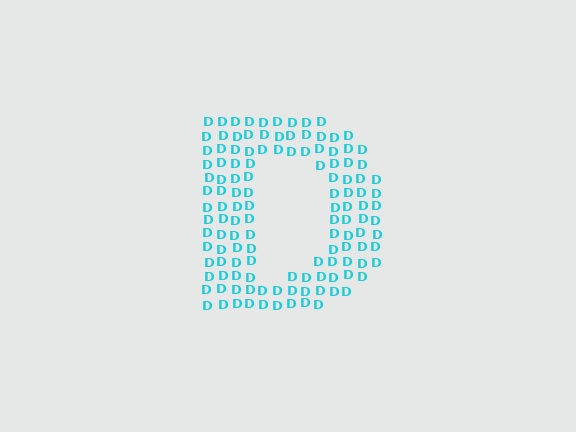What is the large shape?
The large shape is the letter D.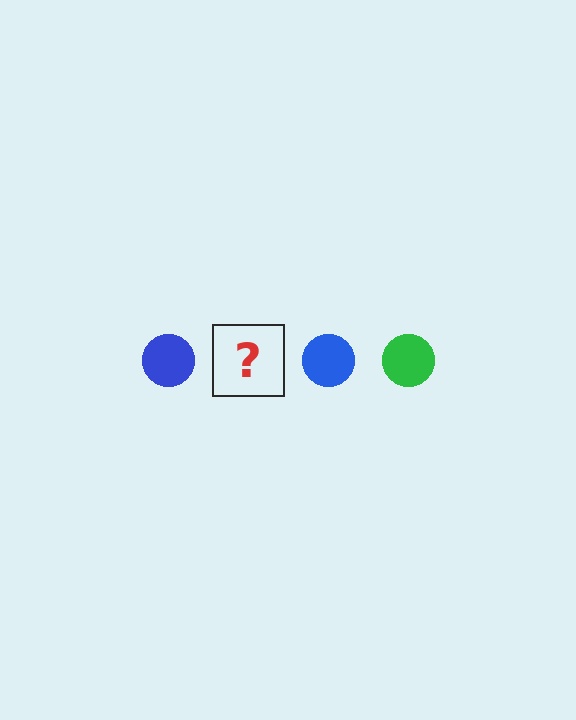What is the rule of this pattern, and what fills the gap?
The rule is that the pattern cycles through blue, green circles. The gap should be filled with a green circle.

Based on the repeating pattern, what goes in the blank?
The blank should be a green circle.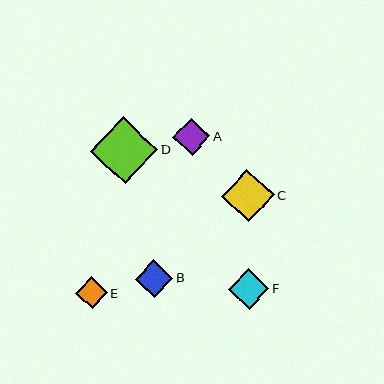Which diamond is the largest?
Diamond D is the largest with a size of approximately 67 pixels.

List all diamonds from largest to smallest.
From largest to smallest: D, C, F, B, A, E.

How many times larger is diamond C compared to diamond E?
Diamond C is approximately 1.6 times the size of diamond E.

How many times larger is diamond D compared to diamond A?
Diamond D is approximately 1.8 times the size of diamond A.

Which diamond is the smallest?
Diamond E is the smallest with a size of approximately 32 pixels.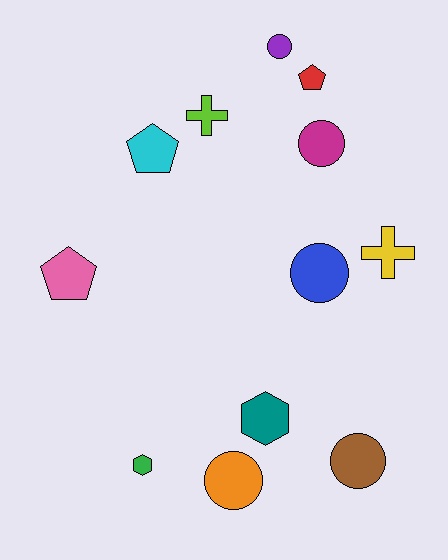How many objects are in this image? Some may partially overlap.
There are 12 objects.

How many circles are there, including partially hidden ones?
There are 5 circles.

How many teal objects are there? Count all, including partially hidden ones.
There is 1 teal object.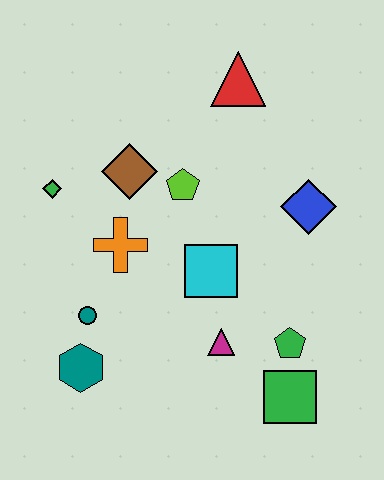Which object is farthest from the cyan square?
The red triangle is farthest from the cyan square.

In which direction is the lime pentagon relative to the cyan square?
The lime pentagon is above the cyan square.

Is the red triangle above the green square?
Yes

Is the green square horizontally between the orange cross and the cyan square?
No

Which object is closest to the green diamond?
The brown diamond is closest to the green diamond.